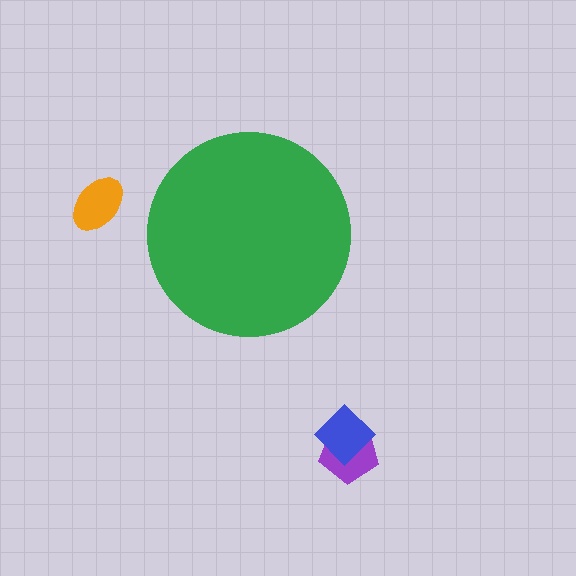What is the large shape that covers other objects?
A green circle.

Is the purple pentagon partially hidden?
No, the purple pentagon is fully visible.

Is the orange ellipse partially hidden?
No, the orange ellipse is fully visible.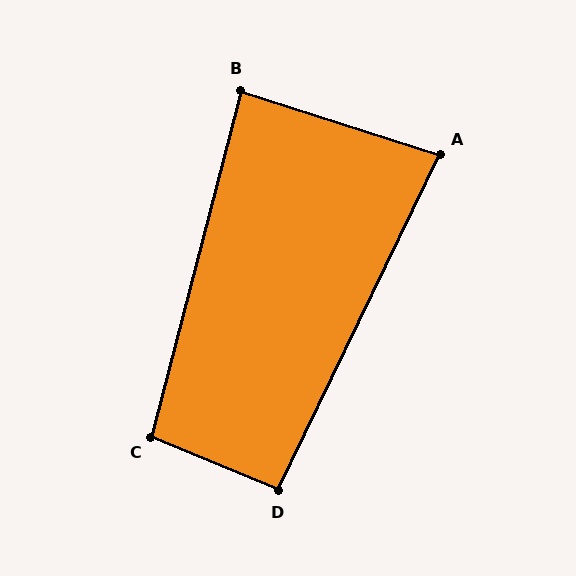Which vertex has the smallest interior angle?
A, at approximately 82 degrees.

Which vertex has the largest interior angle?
C, at approximately 98 degrees.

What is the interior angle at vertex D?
Approximately 93 degrees (approximately right).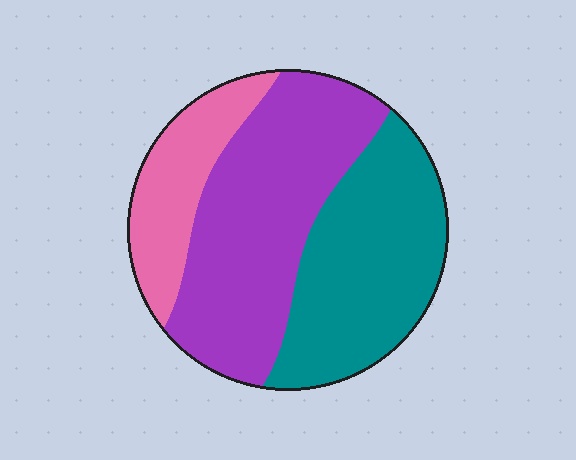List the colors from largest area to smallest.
From largest to smallest: purple, teal, pink.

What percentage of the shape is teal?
Teal takes up about three eighths (3/8) of the shape.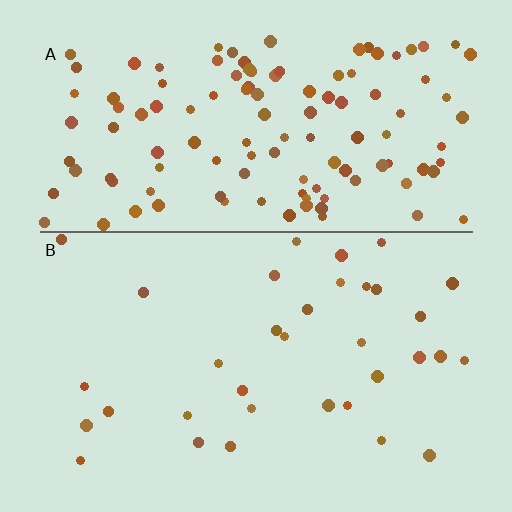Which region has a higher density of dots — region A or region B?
A (the top).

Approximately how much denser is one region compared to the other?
Approximately 3.6× — region A over region B.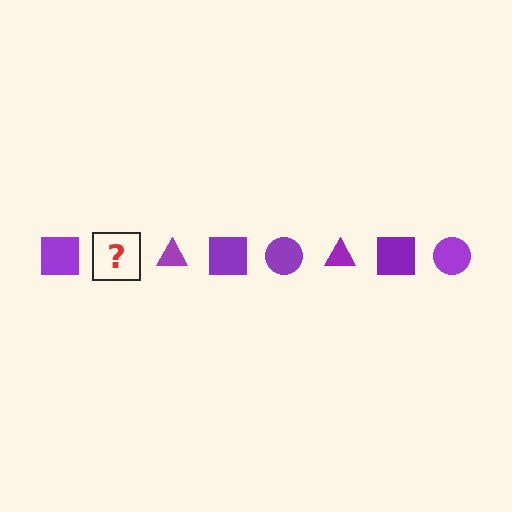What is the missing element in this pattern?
The missing element is a purple circle.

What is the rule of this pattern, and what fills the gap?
The rule is that the pattern cycles through square, circle, triangle shapes in purple. The gap should be filled with a purple circle.